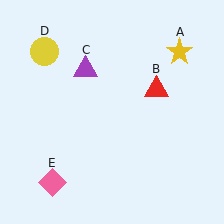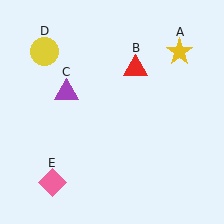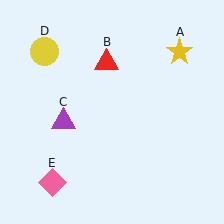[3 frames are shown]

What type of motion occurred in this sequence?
The red triangle (object B), purple triangle (object C) rotated counterclockwise around the center of the scene.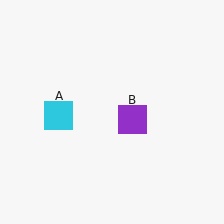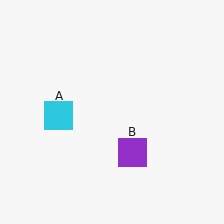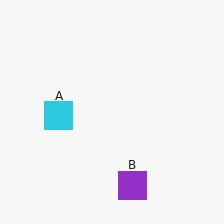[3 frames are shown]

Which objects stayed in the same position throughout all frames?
Cyan square (object A) remained stationary.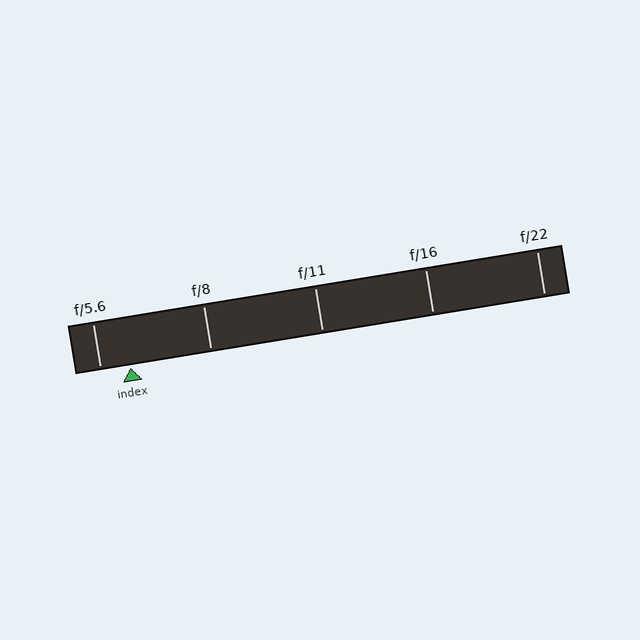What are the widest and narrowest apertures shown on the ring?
The widest aperture shown is f/5.6 and the narrowest is f/22.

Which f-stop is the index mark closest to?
The index mark is closest to f/5.6.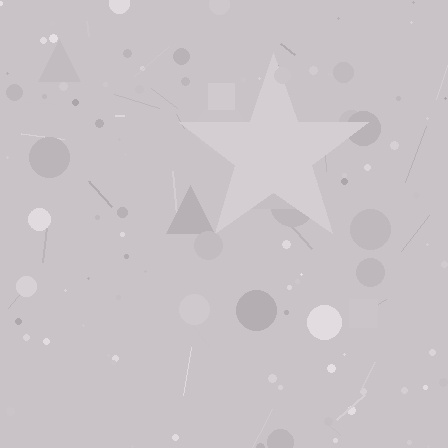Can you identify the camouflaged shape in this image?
The camouflaged shape is a star.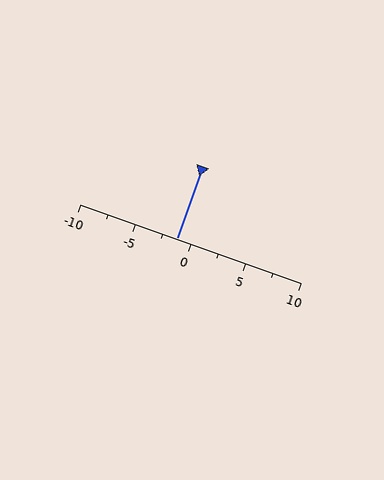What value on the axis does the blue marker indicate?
The marker indicates approximately -1.2.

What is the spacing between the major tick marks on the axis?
The major ticks are spaced 5 apart.